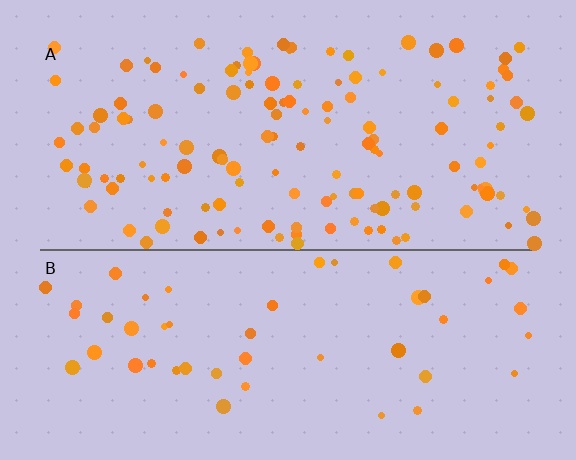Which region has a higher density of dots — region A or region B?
A (the top).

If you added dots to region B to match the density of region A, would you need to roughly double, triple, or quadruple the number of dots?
Approximately triple.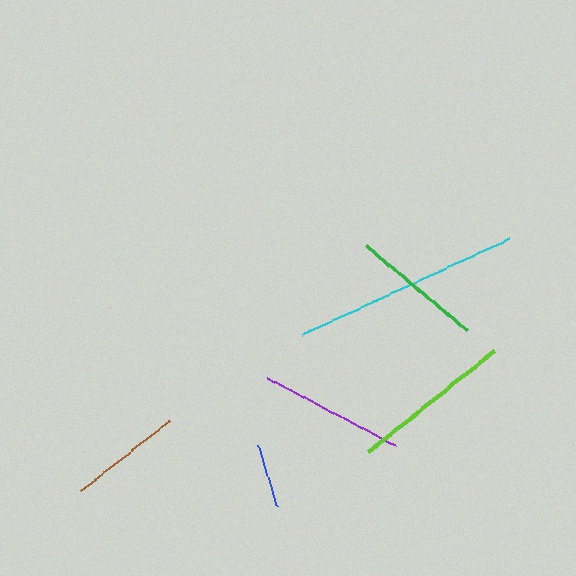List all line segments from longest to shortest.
From longest to shortest: cyan, lime, purple, green, brown, blue.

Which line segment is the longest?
The cyan line is the longest at approximately 228 pixels.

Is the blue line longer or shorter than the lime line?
The lime line is longer than the blue line.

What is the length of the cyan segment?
The cyan segment is approximately 228 pixels long.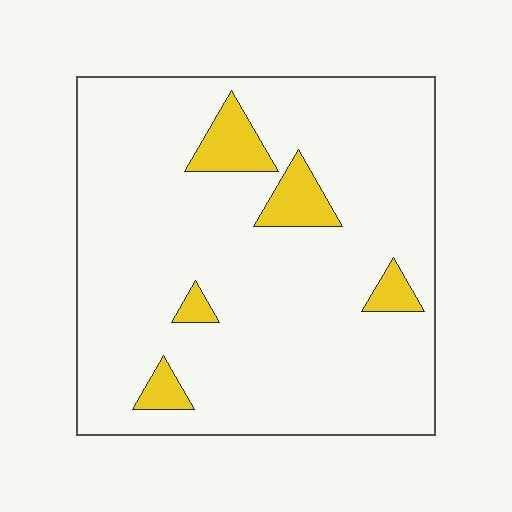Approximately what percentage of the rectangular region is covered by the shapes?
Approximately 10%.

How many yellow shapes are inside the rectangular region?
5.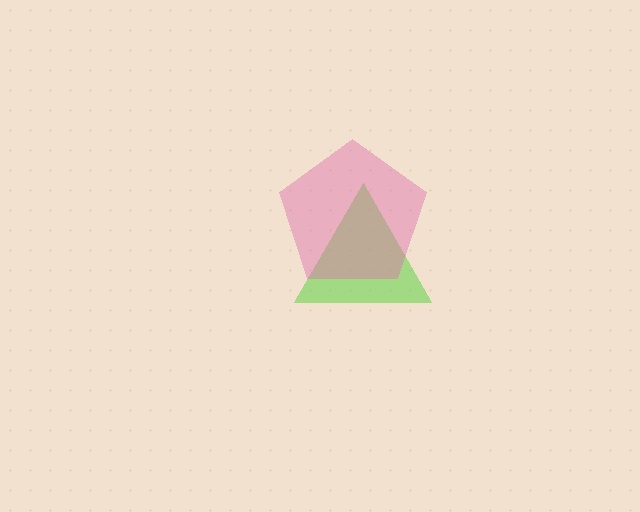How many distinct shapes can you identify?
There are 2 distinct shapes: a lime triangle, a pink pentagon.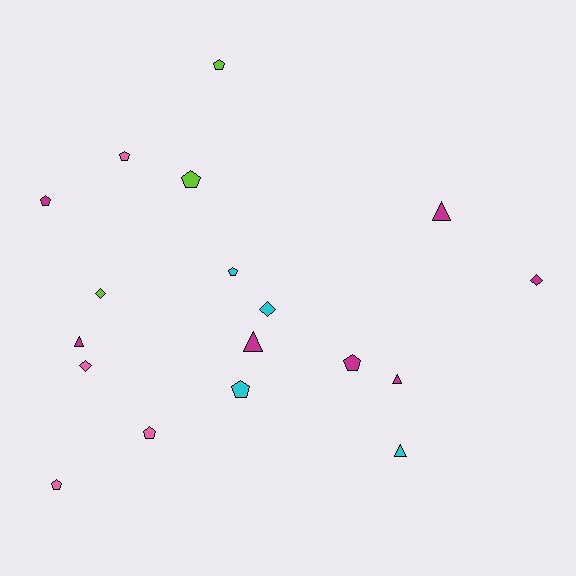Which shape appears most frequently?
Pentagon, with 9 objects.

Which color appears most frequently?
Magenta, with 7 objects.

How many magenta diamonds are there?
There is 1 magenta diamond.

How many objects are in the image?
There are 18 objects.